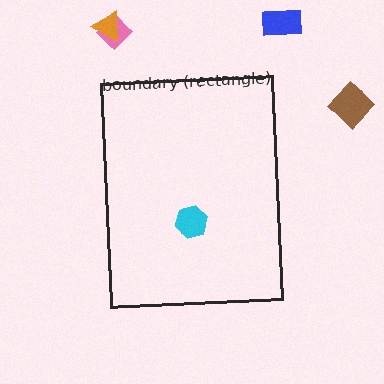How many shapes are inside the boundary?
1 inside, 4 outside.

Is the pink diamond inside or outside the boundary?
Outside.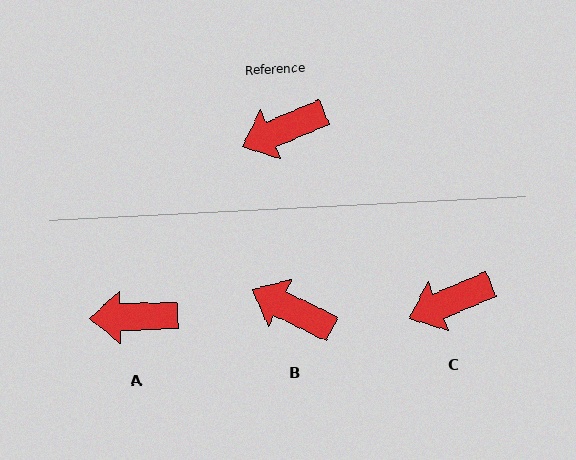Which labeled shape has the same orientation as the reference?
C.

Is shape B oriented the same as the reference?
No, it is off by about 49 degrees.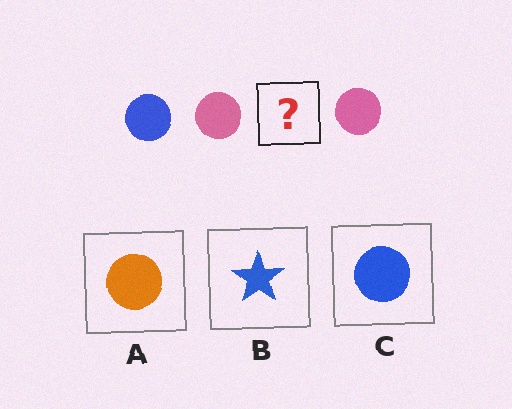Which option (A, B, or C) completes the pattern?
C.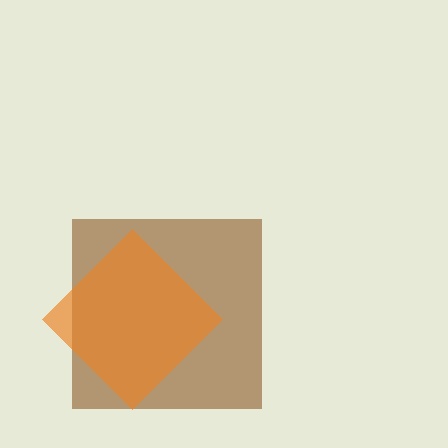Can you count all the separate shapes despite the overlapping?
Yes, there are 2 separate shapes.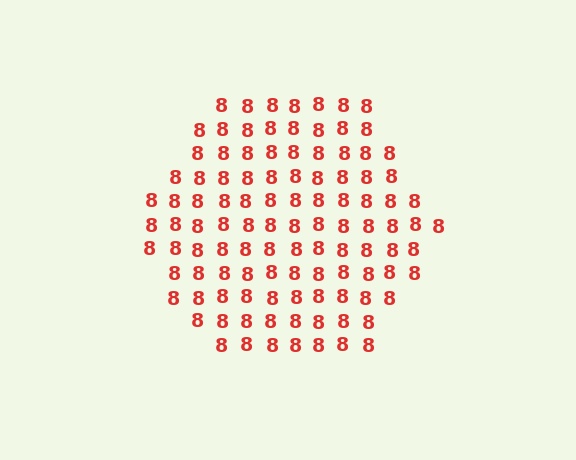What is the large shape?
The large shape is a hexagon.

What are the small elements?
The small elements are digit 8's.